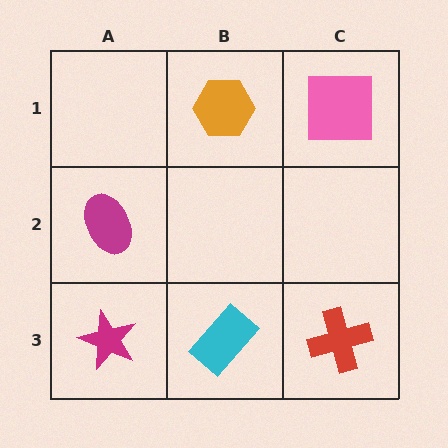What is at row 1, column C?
A pink square.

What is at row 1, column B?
An orange hexagon.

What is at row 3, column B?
A cyan rectangle.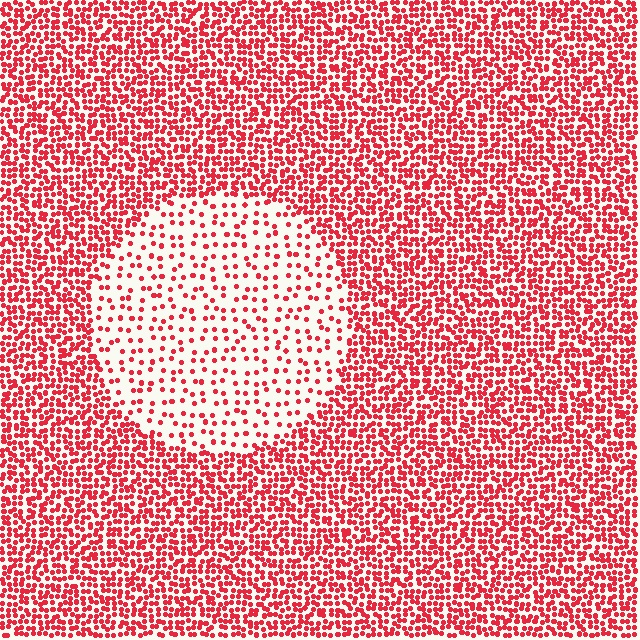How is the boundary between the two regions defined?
The boundary is defined by a change in element density (approximately 2.9x ratio). All elements are the same color, size, and shape.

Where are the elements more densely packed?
The elements are more densely packed outside the circle boundary.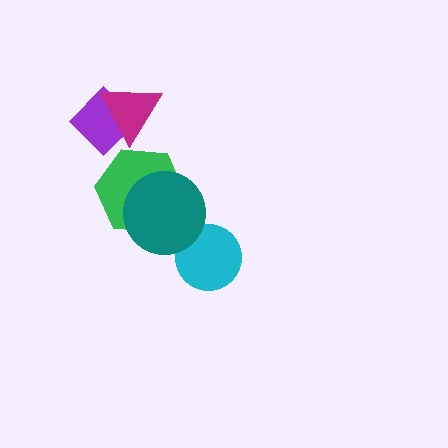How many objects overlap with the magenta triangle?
1 object overlaps with the magenta triangle.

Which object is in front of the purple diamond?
The magenta triangle is in front of the purple diamond.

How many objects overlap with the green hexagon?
1 object overlaps with the green hexagon.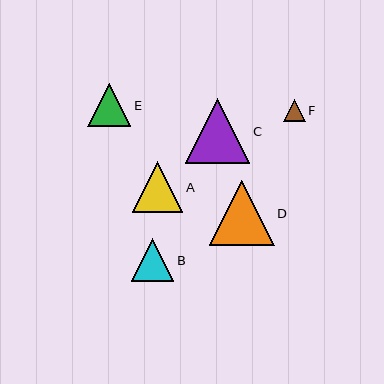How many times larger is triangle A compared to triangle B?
Triangle A is approximately 1.2 times the size of triangle B.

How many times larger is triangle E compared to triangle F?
Triangle E is approximately 2.0 times the size of triangle F.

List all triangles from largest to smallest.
From largest to smallest: D, C, A, B, E, F.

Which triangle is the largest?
Triangle D is the largest with a size of approximately 64 pixels.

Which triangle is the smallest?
Triangle F is the smallest with a size of approximately 21 pixels.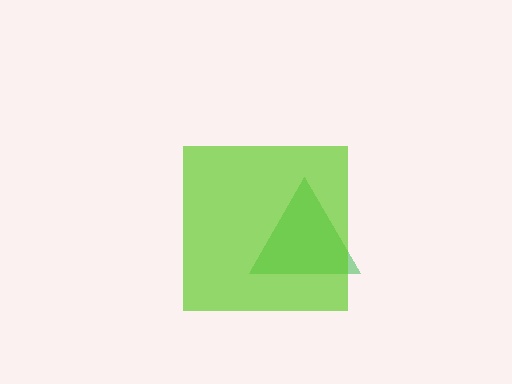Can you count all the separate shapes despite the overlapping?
Yes, there are 2 separate shapes.